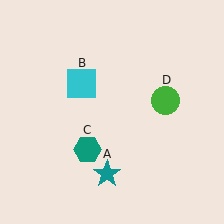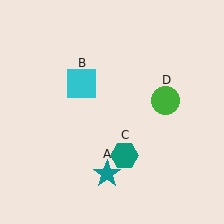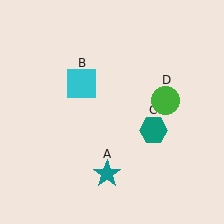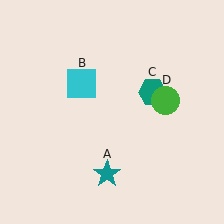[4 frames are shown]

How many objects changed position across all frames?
1 object changed position: teal hexagon (object C).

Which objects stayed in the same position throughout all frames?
Teal star (object A) and cyan square (object B) and green circle (object D) remained stationary.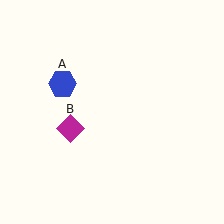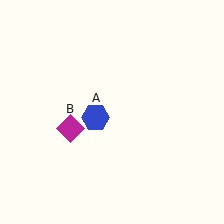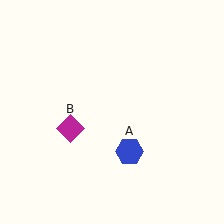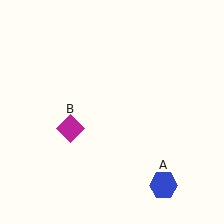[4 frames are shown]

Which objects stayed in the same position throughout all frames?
Magenta diamond (object B) remained stationary.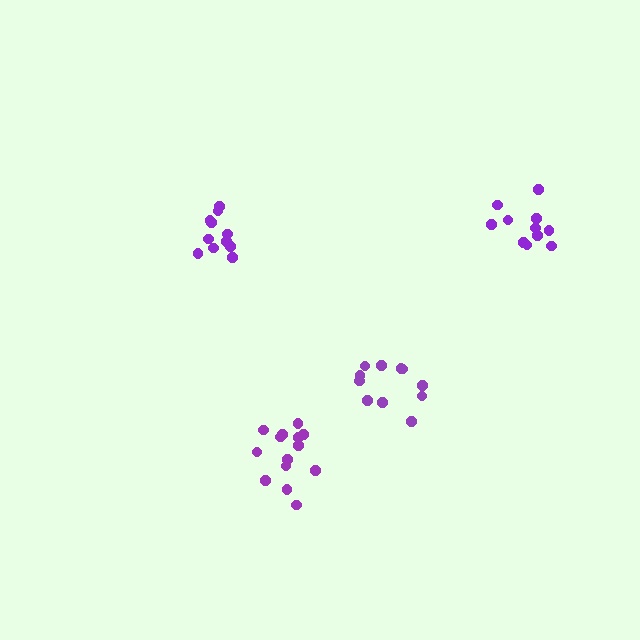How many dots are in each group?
Group 1: 11 dots, Group 2: 11 dots, Group 3: 14 dots, Group 4: 11 dots (47 total).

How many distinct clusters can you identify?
There are 4 distinct clusters.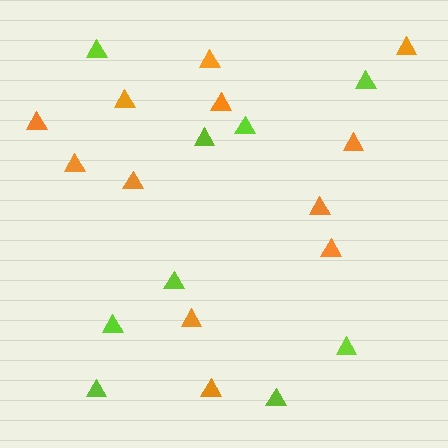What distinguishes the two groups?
There are 2 groups: one group of lime triangles (9) and one group of orange triangles (12).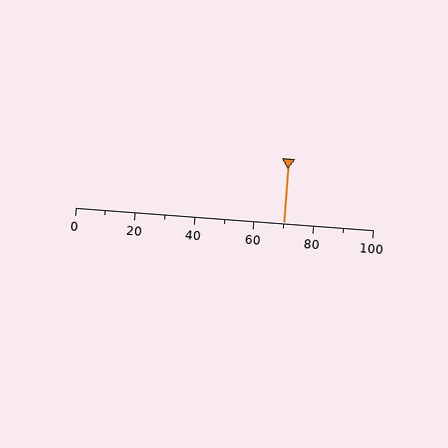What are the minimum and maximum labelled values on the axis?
The axis runs from 0 to 100.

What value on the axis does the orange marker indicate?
The marker indicates approximately 70.